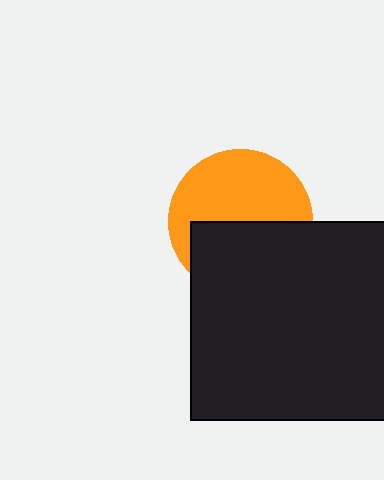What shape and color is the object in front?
The object in front is a black rectangle.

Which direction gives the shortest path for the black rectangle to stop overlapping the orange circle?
Moving down gives the shortest separation.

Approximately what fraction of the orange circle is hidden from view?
Roughly 45% of the orange circle is hidden behind the black rectangle.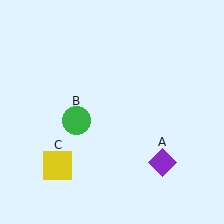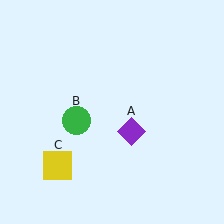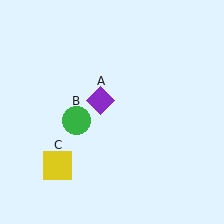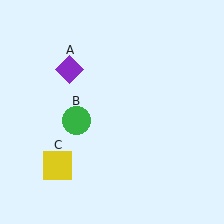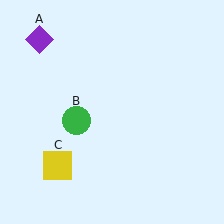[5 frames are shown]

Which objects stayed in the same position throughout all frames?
Green circle (object B) and yellow square (object C) remained stationary.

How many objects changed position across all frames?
1 object changed position: purple diamond (object A).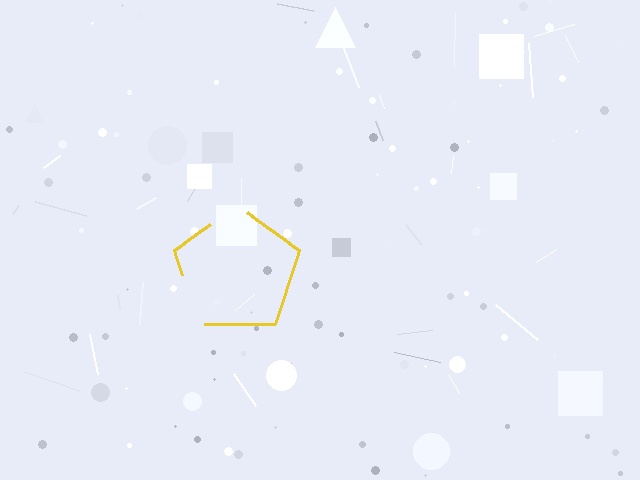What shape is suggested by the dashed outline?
The dashed outline suggests a pentagon.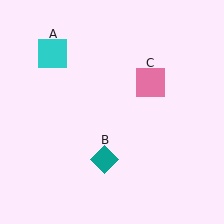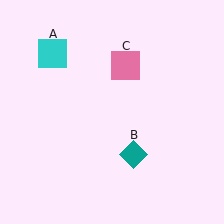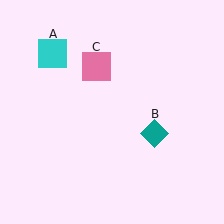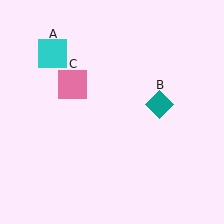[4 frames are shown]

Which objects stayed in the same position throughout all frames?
Cyan square (object A) remained stationary.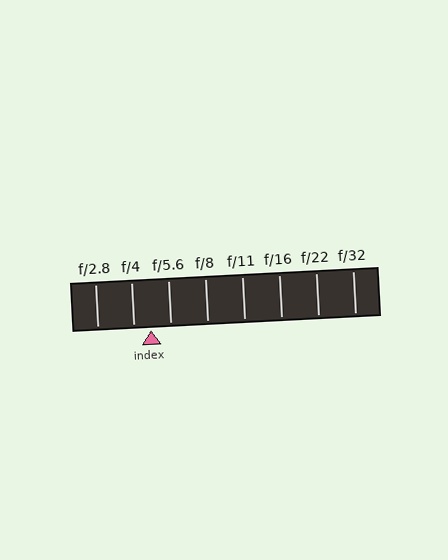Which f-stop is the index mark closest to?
The index mark is closest to f/4.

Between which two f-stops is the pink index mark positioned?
The index mark is between f/4 and f/5.6.